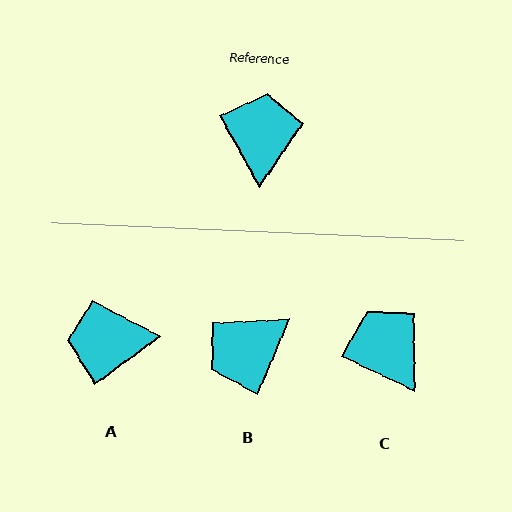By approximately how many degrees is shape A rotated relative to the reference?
Approximately 97 degrees counter-clockwise.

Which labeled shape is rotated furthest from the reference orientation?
B, about 127 degrees away.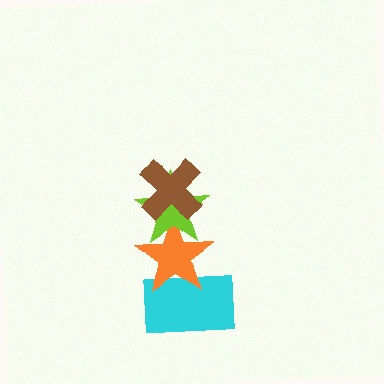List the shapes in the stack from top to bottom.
From top to bottom: the brown cross, the lime star, the orange star, the cyan rectangle.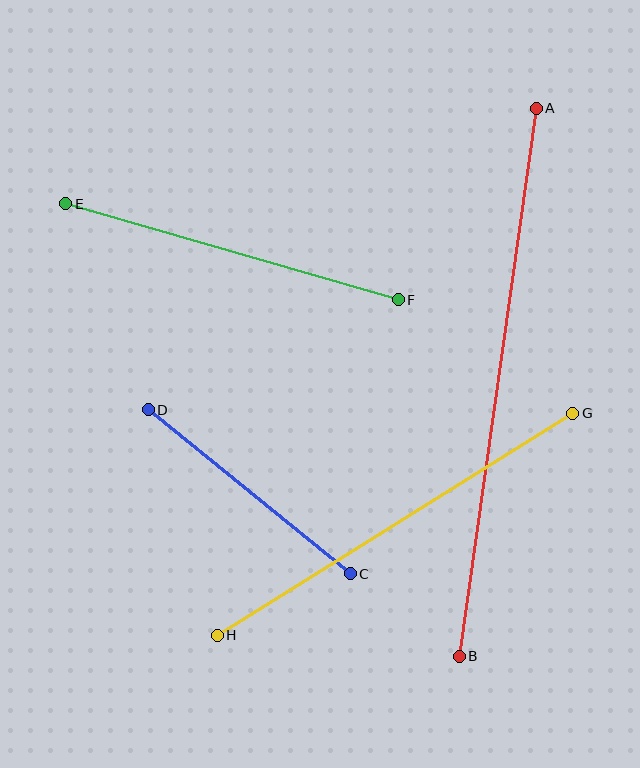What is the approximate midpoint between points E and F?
The midpoint is at approximately (232, 252) pixels.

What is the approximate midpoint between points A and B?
The midpoint is at approximately (498, 382) pixels.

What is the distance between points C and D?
The distance is approximately 260 pixels.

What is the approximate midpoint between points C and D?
The midpoint is at approximately (249, 492) pixels.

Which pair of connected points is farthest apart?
Points A and B are farthest apart.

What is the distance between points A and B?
The distance is approximately 554 pixels.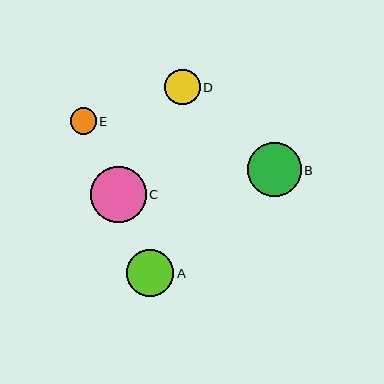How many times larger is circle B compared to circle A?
Circle B is approximately 1.1 times the size of circle A.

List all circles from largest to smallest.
From largest to smallest: C, B, A, D, E.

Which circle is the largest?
Circle C is the largest with a size of approximately 56 pixels.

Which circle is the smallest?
Circle E is the smallest with a size of approximately 26 pixels.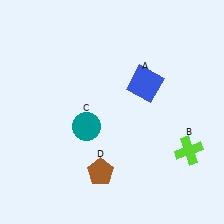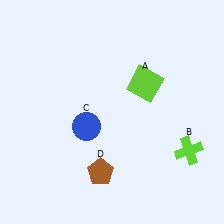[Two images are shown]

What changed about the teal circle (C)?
In Image 1, C is teal. In Image 2, it changed to blue.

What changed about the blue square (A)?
In Image 1, A is blue. In Image 2, it changed to lime.